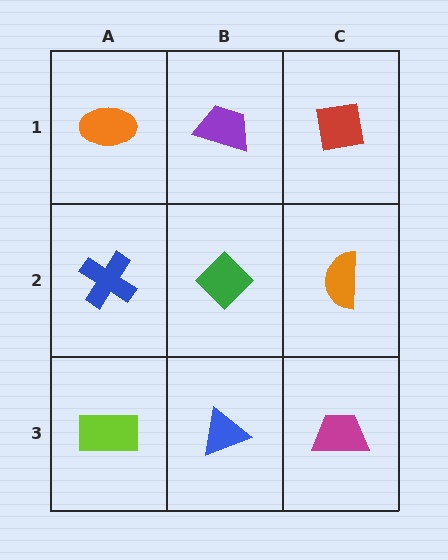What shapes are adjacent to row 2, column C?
A red square (row 1, column C), a magenta trapezoid (row 3, column C), a green diamond (row 2, column B).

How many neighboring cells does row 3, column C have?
2.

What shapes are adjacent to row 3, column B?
A green diamond (row 2, column B), a lime rectangle (row 3, column A), a magenta trapezoid (row 3, column C).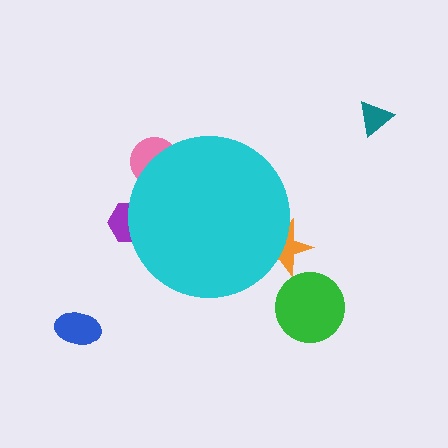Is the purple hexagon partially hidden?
Yes, the purple hexagon is partially hidden behind the cyan circle.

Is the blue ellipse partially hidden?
No, the blue ellipse is fully visible.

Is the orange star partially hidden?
Yes, the orange star is partially hidden behind the cyan circle.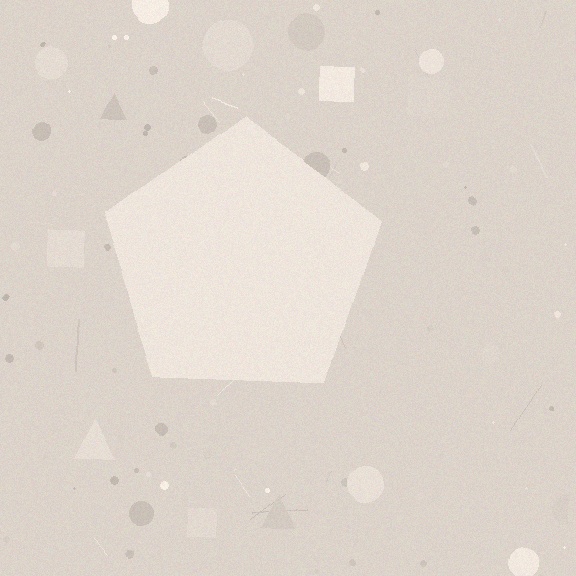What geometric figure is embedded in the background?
A pentagon is embedded in the background.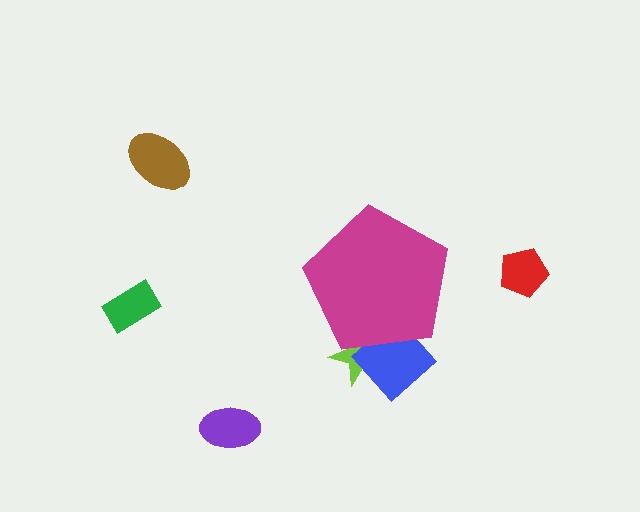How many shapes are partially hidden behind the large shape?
2 shapes are partially hidden.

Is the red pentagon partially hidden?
No, the red pentagon is fully visible.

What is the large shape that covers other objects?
A magenta pentagon.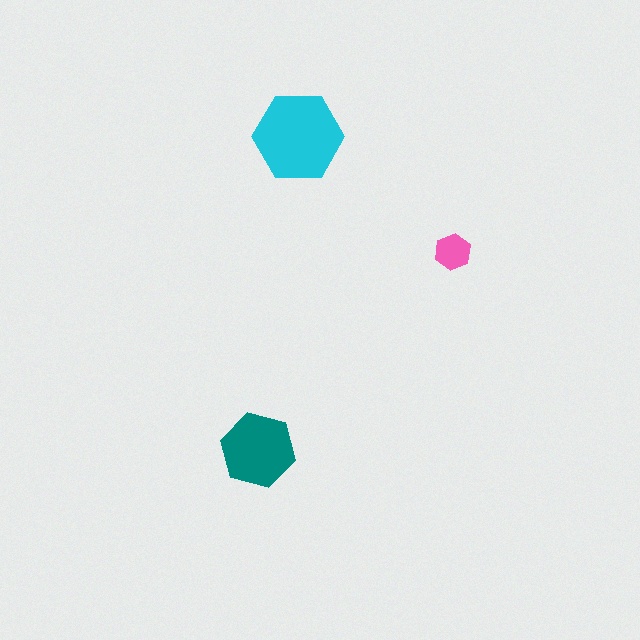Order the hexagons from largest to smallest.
the cyan one, the teal one, the pink one.